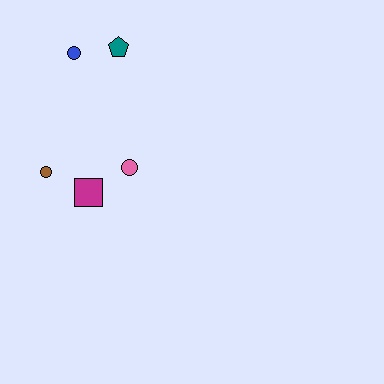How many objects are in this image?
There are 5 objects.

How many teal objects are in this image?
There is 1 teal object.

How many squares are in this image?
There is 1 square.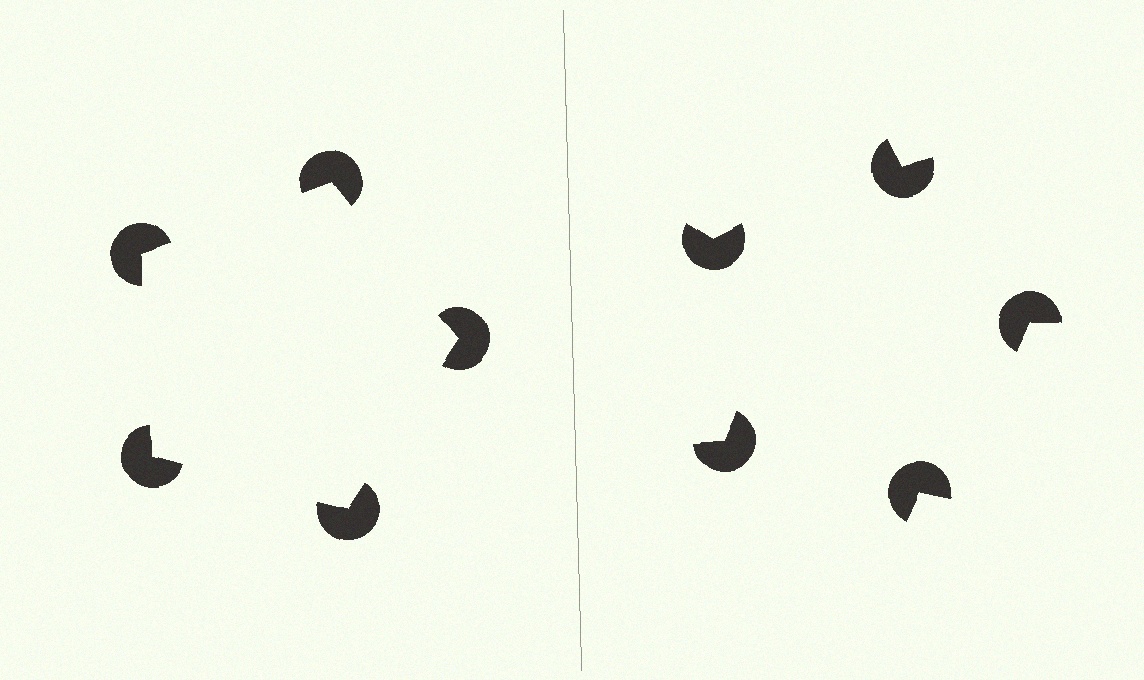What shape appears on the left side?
An illusory pentagon.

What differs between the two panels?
The pac-man discs are positioned identically on both sides; only the wedge orientations differ. On the left they align to a pentagon; on the right they are misaligned.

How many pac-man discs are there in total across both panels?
10 — 5 on each side.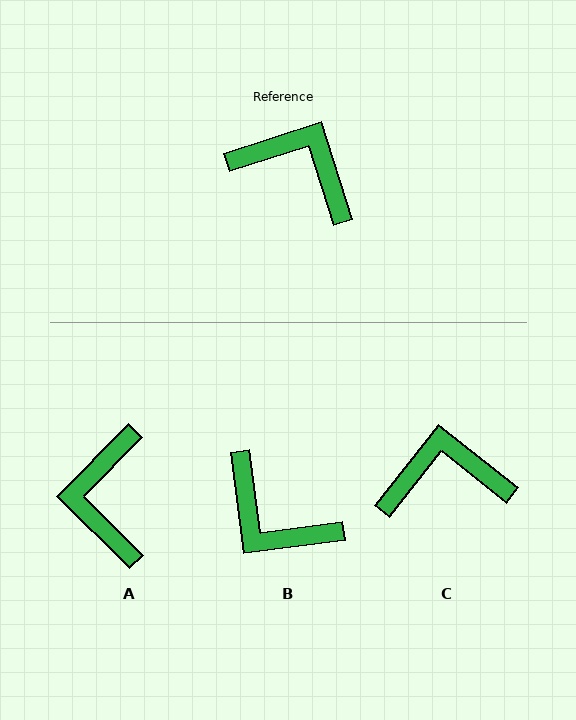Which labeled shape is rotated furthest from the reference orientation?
B, about 170 degrees away.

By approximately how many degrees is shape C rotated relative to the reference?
Approximately 34 degrees counter-clockwise.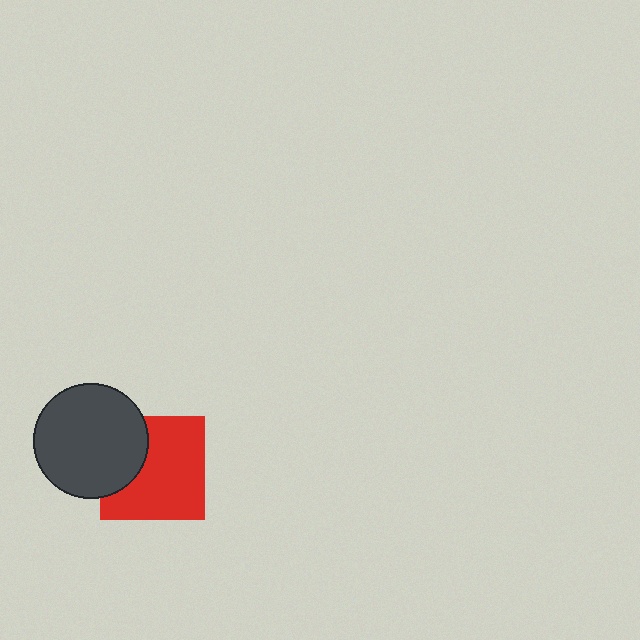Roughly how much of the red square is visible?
Most of it is visible (roughly 69%).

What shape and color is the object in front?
The object in front is a dark gray circle.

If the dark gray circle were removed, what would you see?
You would see the complete red square.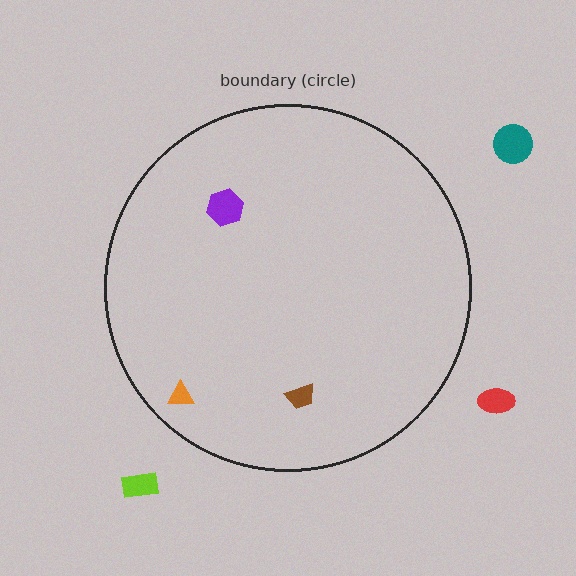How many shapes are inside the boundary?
3 inside, 3 outside.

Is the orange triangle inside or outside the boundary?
Inside.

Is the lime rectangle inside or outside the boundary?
Outside.